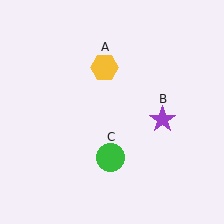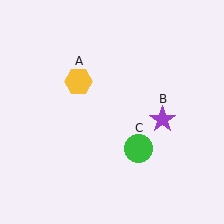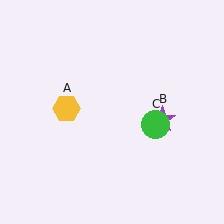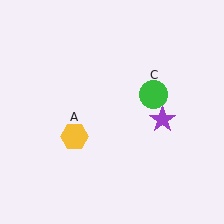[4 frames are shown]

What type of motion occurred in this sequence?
The yellow hexagon (object A), green circle (object C) rotated counterclockwise around the center of the scene.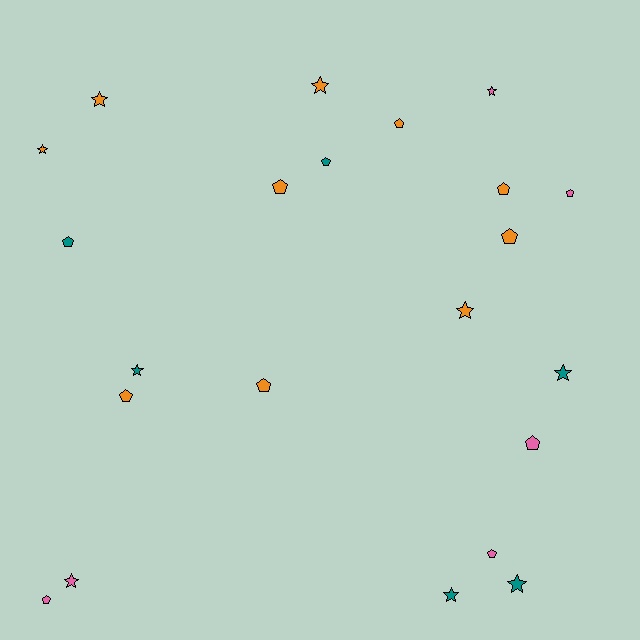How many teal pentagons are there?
There are 2 teal pentagons.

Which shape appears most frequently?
Pentagon, with 12 objects.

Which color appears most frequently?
Orange, with 10 objects.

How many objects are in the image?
There are 22 objects.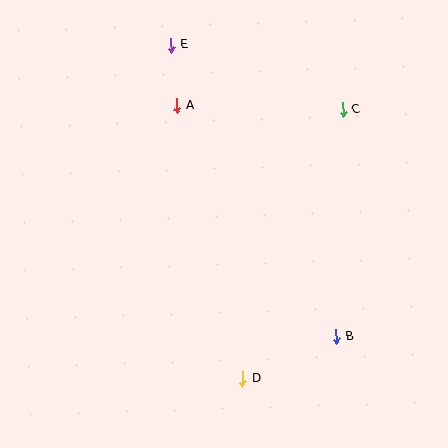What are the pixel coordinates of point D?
Point D is at (242, 379).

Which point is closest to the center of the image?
Point A at (177, 106) is closest to the center.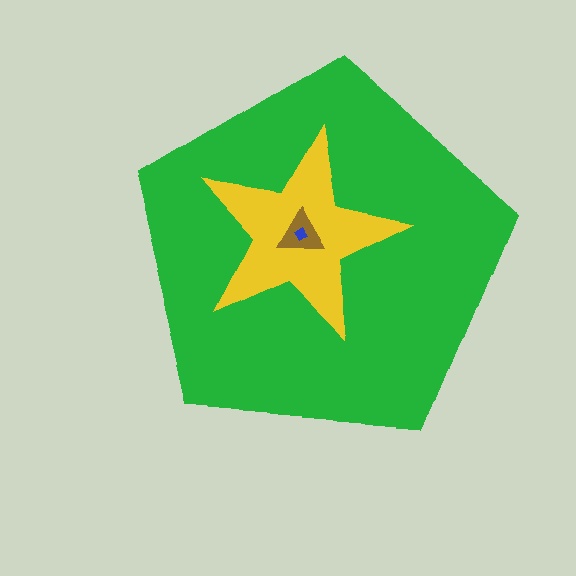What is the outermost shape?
The green pentagon.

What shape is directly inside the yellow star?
The brown triangle.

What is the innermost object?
The blue diamond.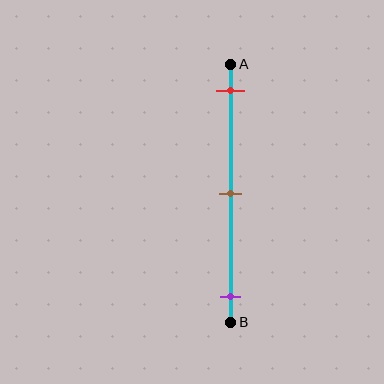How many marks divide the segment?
There are 3 marks dividing the segment.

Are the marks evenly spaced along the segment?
Yes, the marks are approximately evenly spaced.